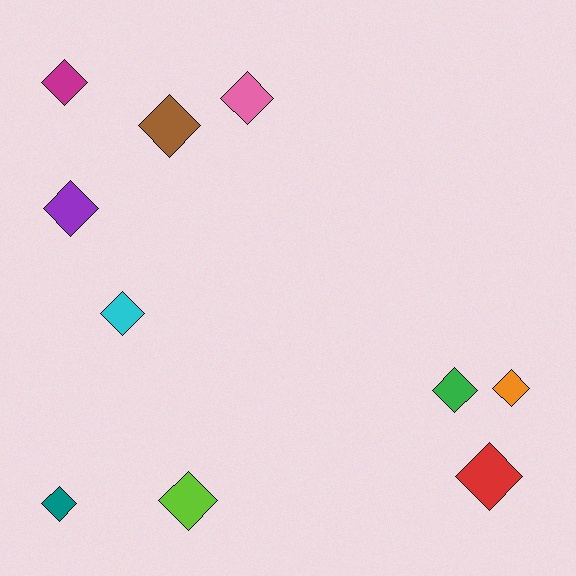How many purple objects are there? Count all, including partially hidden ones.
There is 1 purple object.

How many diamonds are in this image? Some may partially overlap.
There are 10 diamonds.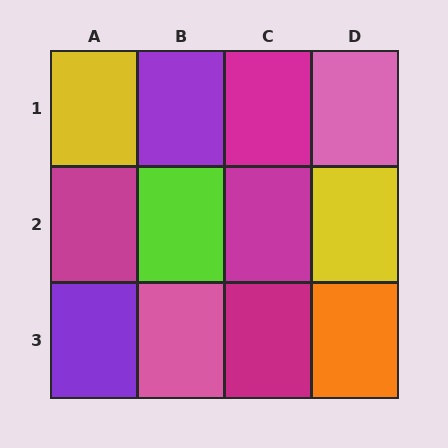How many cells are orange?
1 cell is orange.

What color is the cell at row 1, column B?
Purple.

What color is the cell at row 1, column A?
Yellow.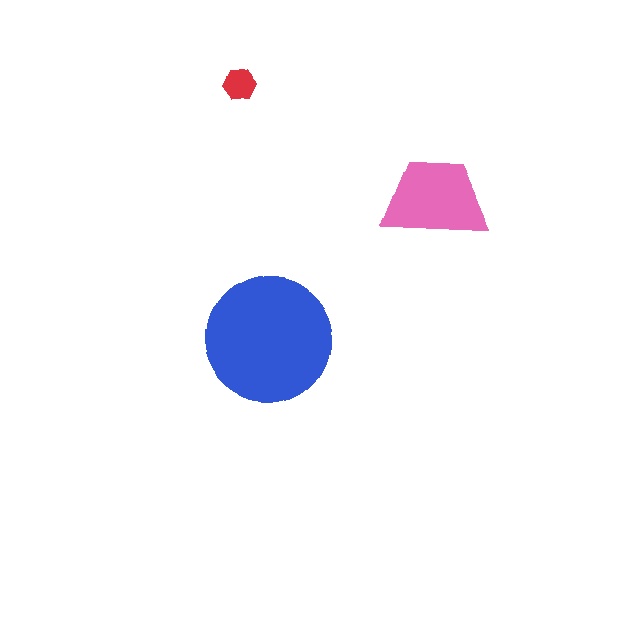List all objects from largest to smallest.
The blue circle, the pink trapezoid, the red hexagon.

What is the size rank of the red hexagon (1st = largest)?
3rd.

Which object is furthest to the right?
The pink trapezoid is rightmost.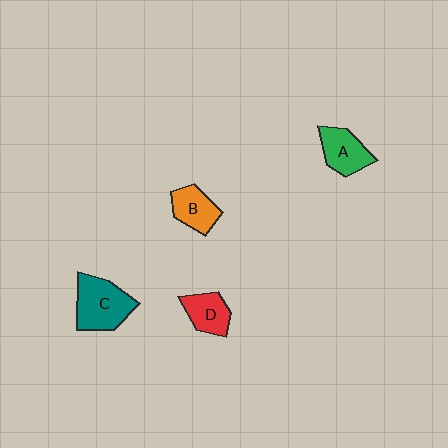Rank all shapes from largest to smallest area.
From largest to smallest: C (teal), A (green), B (orange), D (red).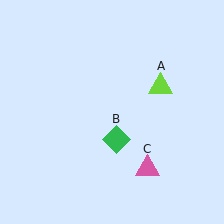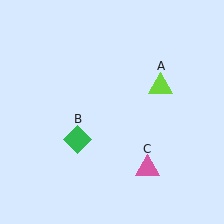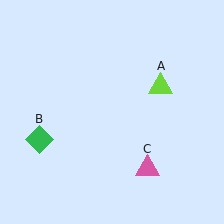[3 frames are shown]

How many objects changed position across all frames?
1 object changed position: green diamond (object B).